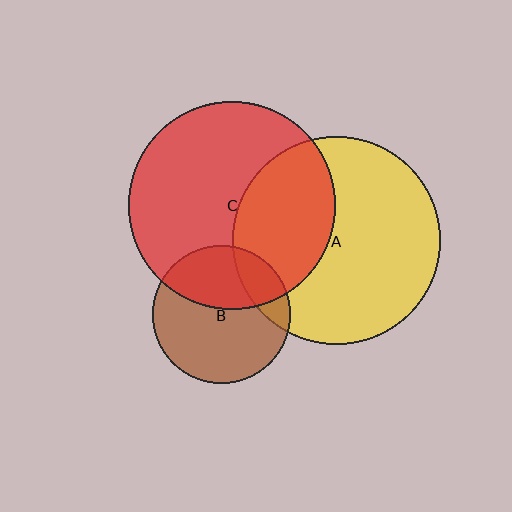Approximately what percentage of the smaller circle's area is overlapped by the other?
Approximately 35%.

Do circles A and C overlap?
Yes.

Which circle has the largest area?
Circle A (yellow).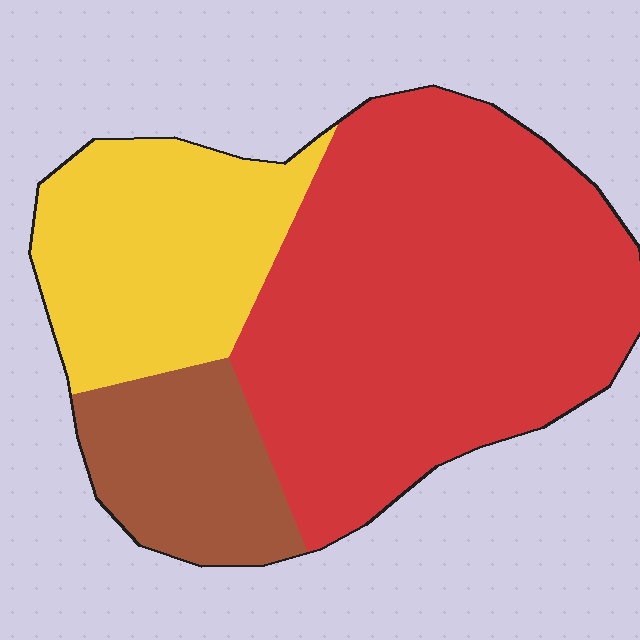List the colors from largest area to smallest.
From largest to smallest: red, yellow, brown.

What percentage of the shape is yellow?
Yellow takes up between a quarter and a half of the shape.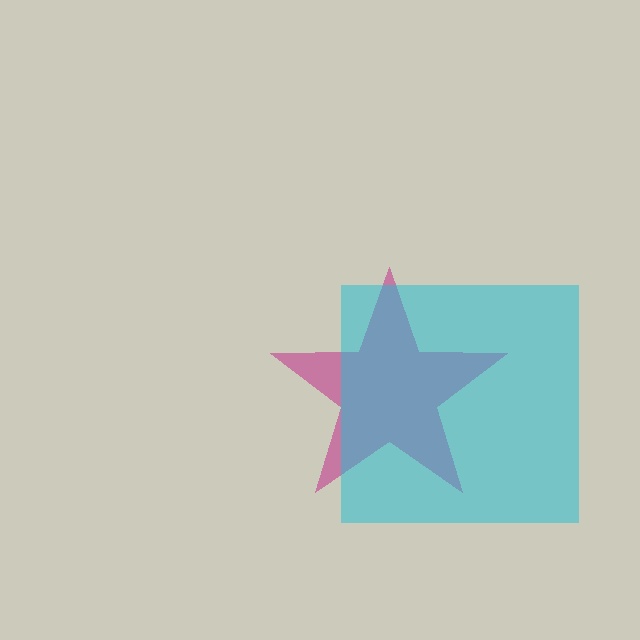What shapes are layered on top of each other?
The layered shapes are: a magenta star, a cyan square.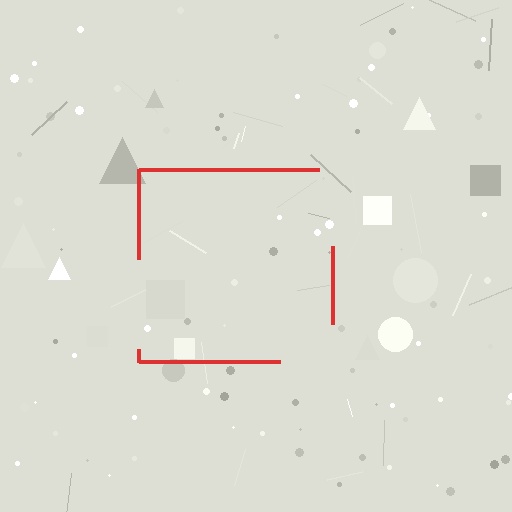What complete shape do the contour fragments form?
The contour fragments form a square.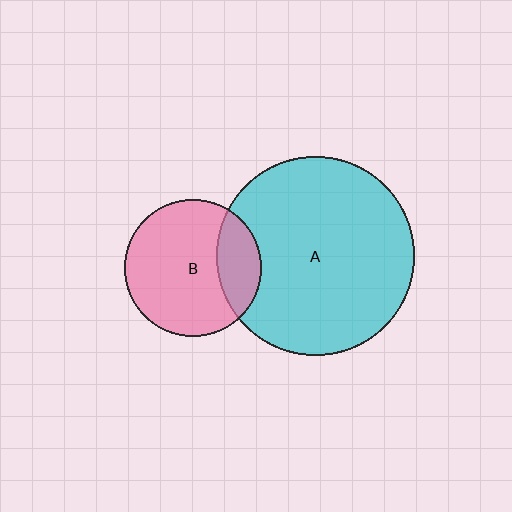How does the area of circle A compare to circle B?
Approximately 2.1 times.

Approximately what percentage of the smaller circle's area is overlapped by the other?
Approximately 25%.